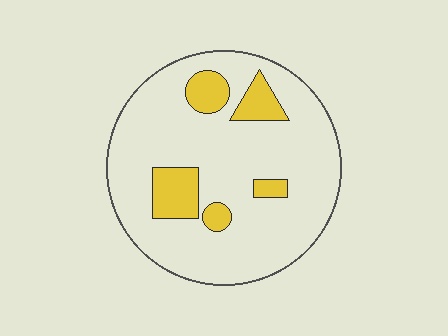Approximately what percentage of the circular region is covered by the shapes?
Approximately 15%.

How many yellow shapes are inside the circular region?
5.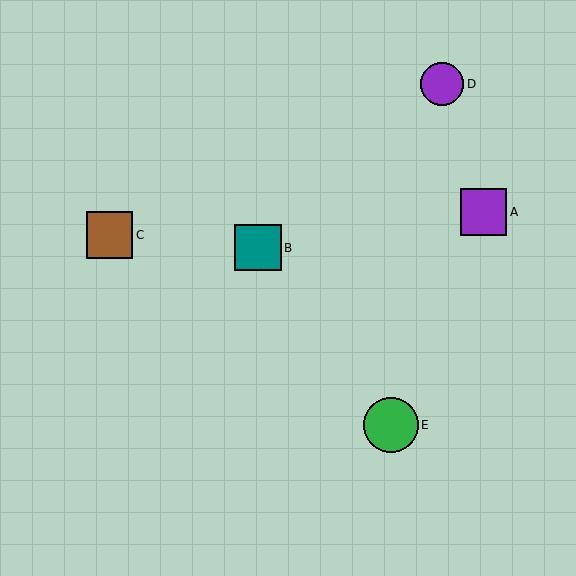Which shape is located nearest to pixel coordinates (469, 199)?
The purple square (labeled A) at (483, 212) is nearest to that location.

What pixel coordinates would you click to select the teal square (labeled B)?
Click at (258, 248) to select the teal square B.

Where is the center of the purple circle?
The center of the purple circle is at (442, 84).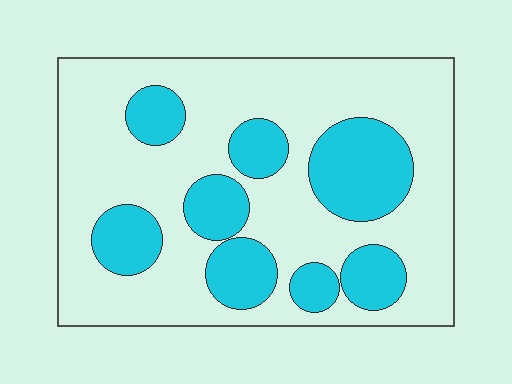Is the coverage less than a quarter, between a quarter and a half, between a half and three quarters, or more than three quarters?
Between a quarter and a half.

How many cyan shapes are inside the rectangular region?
8.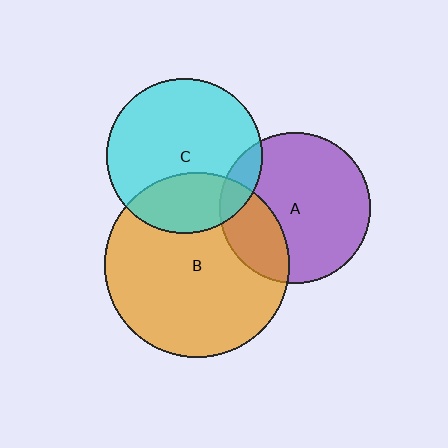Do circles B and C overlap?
Yes.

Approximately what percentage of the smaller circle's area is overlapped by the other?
Approximately 30%.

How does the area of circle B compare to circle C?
Approximately 1.4 times.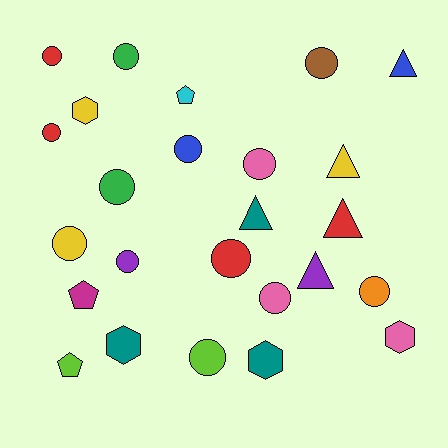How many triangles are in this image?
There are 5 triangles.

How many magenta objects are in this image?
There is 1 magenta object.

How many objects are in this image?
There are 25 objects.